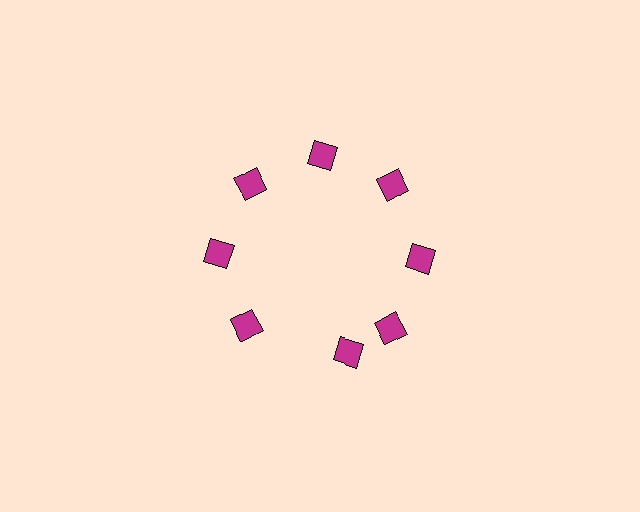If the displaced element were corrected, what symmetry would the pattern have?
It would have 8-fold rotational symmetry — the pattern would map onto itself every 45 degrees.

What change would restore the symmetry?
The symmetry would be restored by rotating it back into even spacing with its neighbors so that all 8 diamonds sit at equal angles and equal distance from the center.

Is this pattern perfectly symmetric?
No. The 8 magenta diamonds are arranged in a ring, but one element near the 6 o'clock position is rotated out of alignment along the ring, breaking the 8-fold rotational symmetry.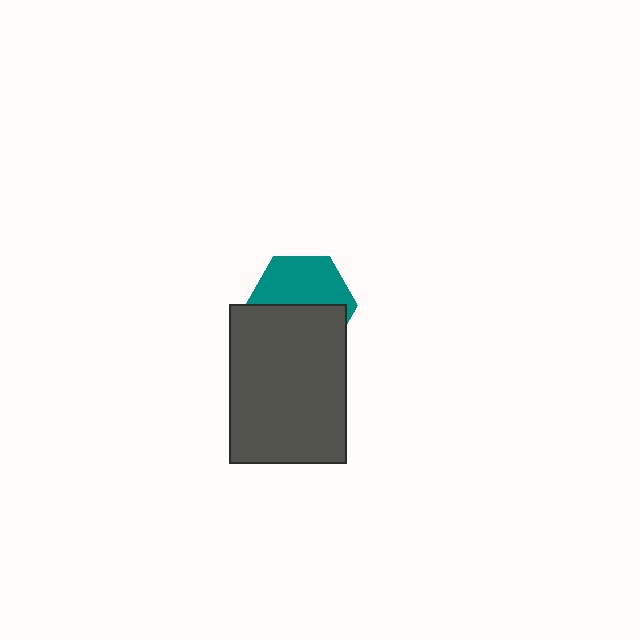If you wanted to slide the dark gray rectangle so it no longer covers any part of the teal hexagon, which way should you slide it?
Slide it down — that is the most direct way to separate the two shapes.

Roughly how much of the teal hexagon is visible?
About half of it is visible (roughly 49%).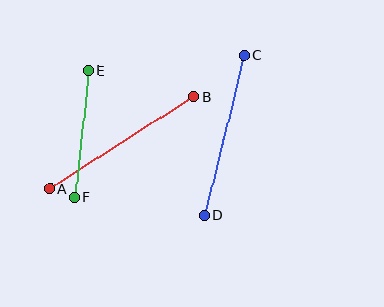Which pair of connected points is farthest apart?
Points A and B are farthest apart.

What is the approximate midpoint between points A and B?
The midpoint is at approximately (122, 143) pixels.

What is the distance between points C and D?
The distance is approximately 165 pixels.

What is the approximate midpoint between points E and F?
The midpoint is at approximately (81, 134) pixels.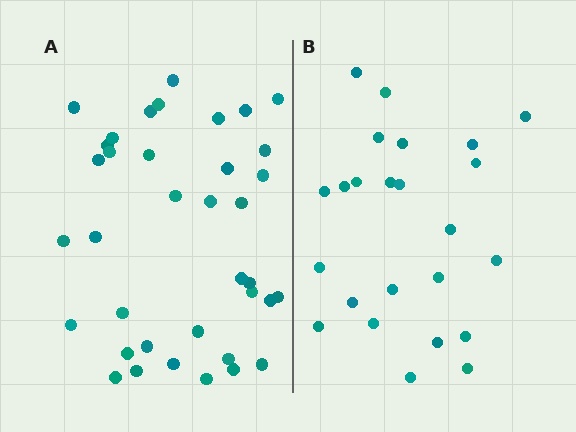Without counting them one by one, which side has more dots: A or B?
Region A (the left region) has more dots.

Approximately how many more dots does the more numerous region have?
Region A has approximately 15 more dots than region B.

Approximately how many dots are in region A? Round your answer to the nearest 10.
About 40 dots. (The exact count is 37, which rounds to 40.)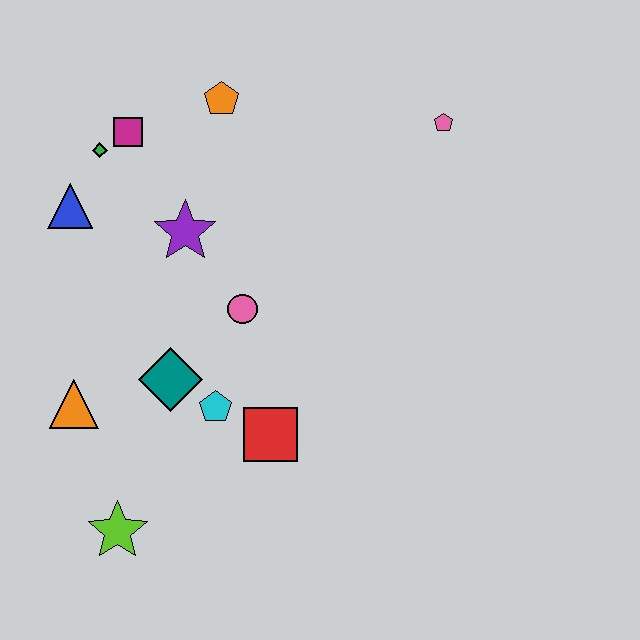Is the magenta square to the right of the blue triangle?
Yes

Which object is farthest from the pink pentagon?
The lime star is farthest from the pink pentagon.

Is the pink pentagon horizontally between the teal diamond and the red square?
No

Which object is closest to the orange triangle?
The teal diamond is closest to the orange triangle.